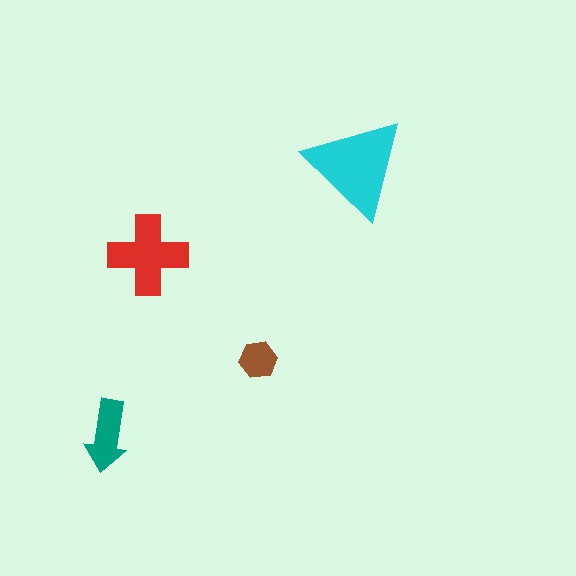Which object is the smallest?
The brown hexagon.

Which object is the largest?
The cyan triangle.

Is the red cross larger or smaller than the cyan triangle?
Smaller.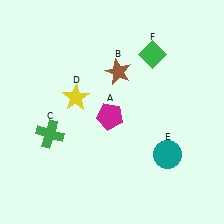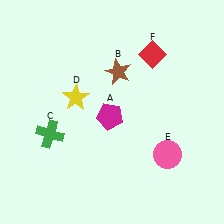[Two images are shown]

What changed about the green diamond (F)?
In Image 1, F is green. In Image 2, it changed to red.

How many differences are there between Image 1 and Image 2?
There are 2 differences between the two images.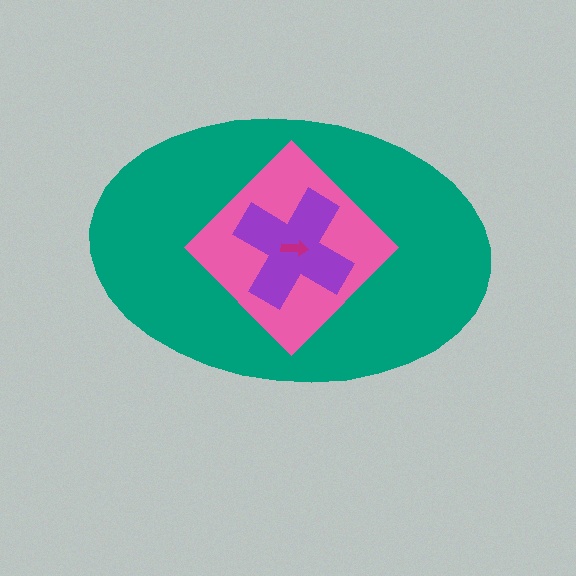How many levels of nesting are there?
4.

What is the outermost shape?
The teal ellipse.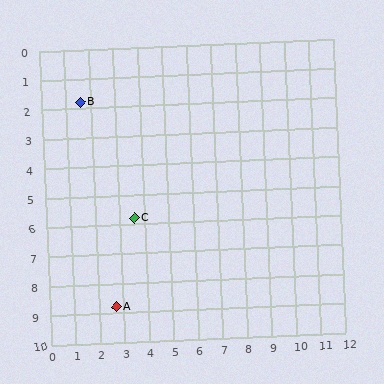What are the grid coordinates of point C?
Point C is at approximately (3.6, 5.8).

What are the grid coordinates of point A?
Point A is at approximately (2.7, 8.8).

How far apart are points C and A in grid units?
Points C and A are about 3.1 grid units apart.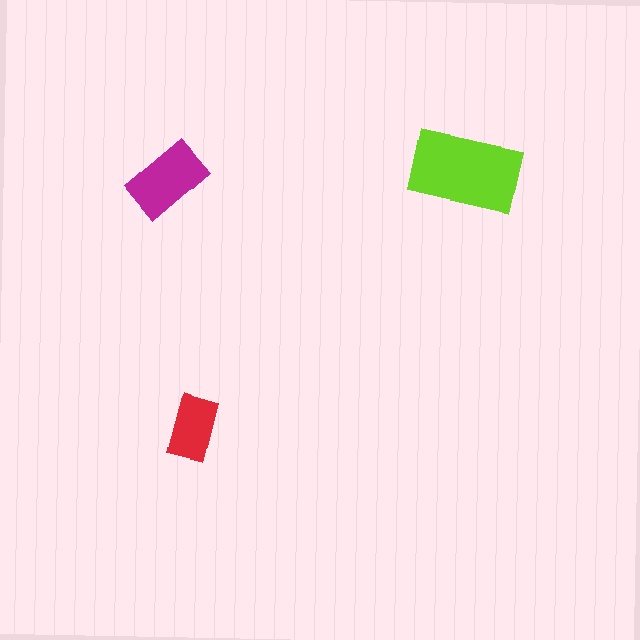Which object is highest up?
The lime rectangle is topmost.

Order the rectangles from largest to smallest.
the lime one, the magenta one, the red one.